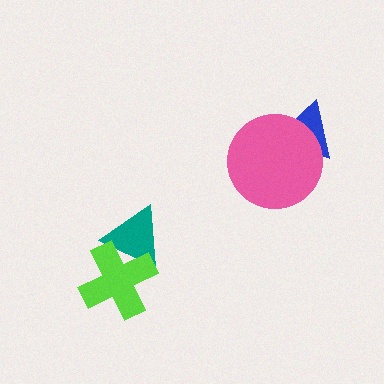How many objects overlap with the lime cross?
1 object overlaps with the lime cross.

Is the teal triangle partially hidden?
Yes, it is partially covered by another shape.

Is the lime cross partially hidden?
No, no other shape covers it.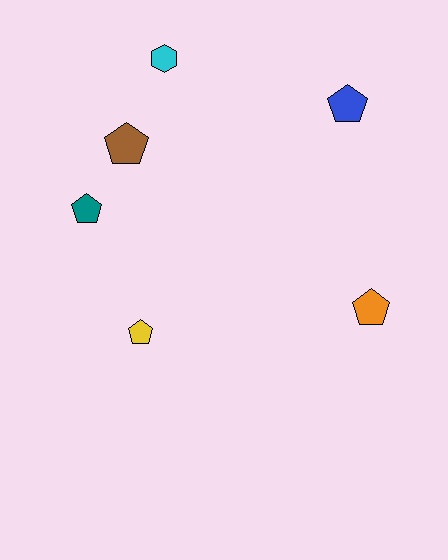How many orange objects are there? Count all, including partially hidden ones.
There is 1 orange object.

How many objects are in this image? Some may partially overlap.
There are 6 objects.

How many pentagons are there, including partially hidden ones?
There are 5 pentagons.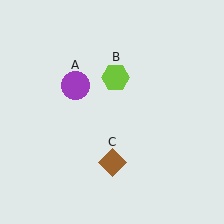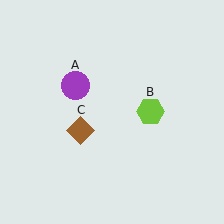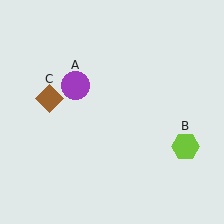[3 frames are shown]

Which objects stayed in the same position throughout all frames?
Purple circle (object A) remained stationary.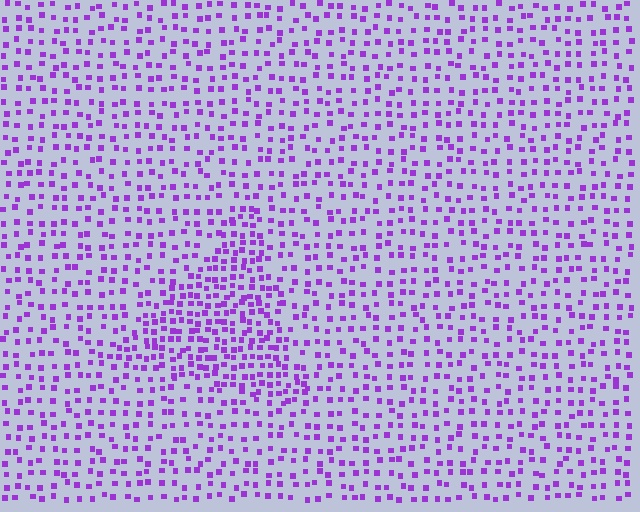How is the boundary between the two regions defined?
The boundary is defined by a change in element density (approximately 1.8x ratio). All elements are the same color, size, and shape.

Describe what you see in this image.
The image contains small purple elements arranged at two different densities. A triangle-shaped region is visible where the elements are more densely packed than the surrounding area.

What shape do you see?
I see a triangle.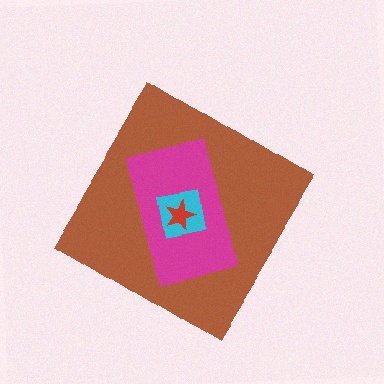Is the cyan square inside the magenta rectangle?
Yes.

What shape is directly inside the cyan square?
The red star.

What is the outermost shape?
The brown diamond.